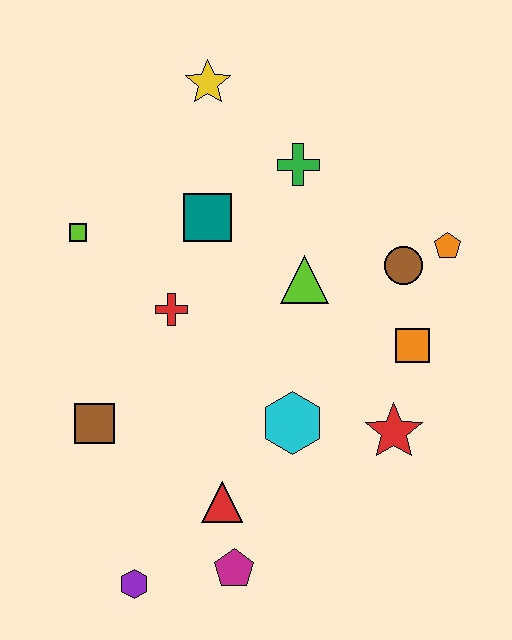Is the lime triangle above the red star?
Yes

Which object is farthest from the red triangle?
The yellow star is farthest from the red triangle.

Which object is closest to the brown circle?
The orange pentagon is closest to the brown circle.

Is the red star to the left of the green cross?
No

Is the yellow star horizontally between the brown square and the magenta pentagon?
Yes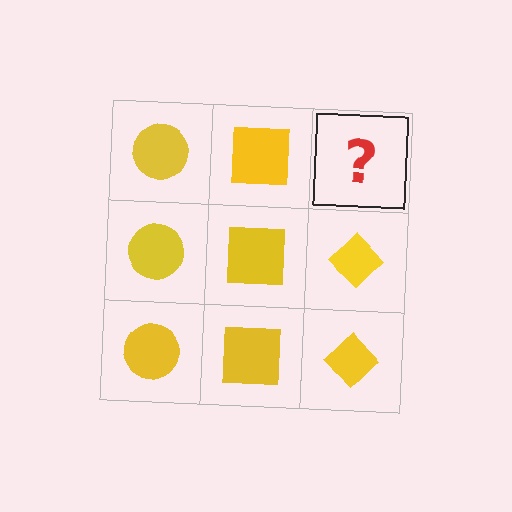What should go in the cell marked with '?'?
The missing cell should contain a yellow diamond.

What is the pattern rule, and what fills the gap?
The rule is that each column has a consistent shape. The gap should be filled with a yellow diamond.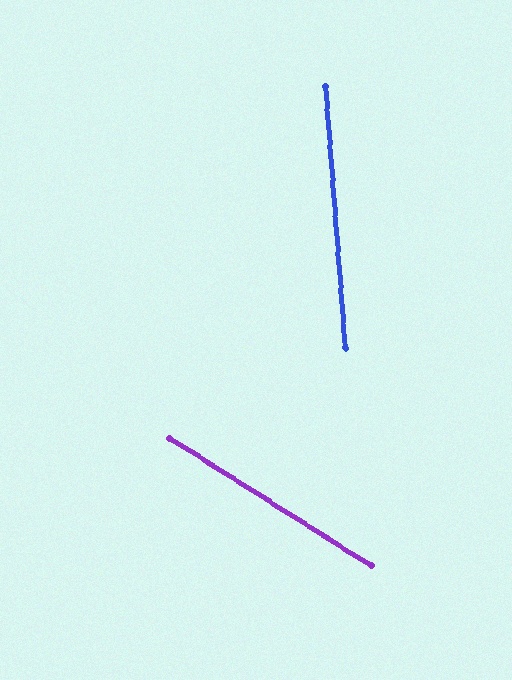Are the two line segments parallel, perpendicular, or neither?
Neither parallel nor perpendicular — they differ by about 53°.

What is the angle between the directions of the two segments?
Approximately 53 degrees.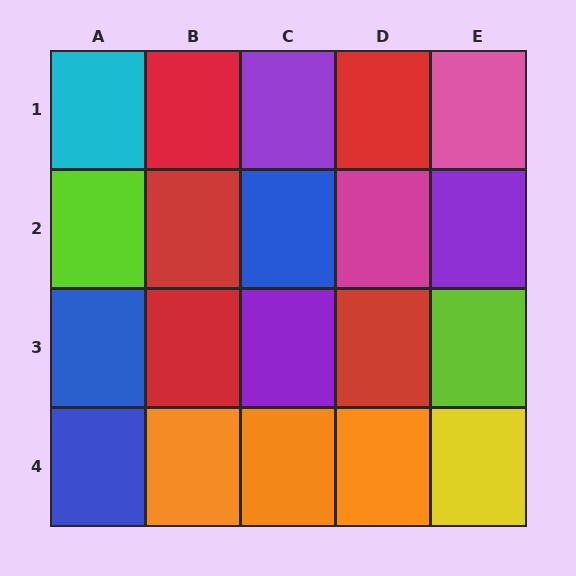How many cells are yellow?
1 cell is yellow.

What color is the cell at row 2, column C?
Blue.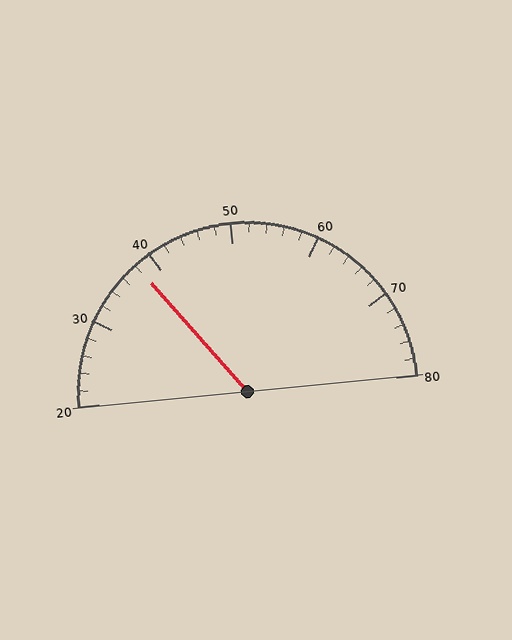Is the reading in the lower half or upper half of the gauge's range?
The reading is in the lower half of the range (20 to 80).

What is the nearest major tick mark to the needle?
The nearest major tick mark is 40.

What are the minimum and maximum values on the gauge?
The gauge ranges from 20 to 80.